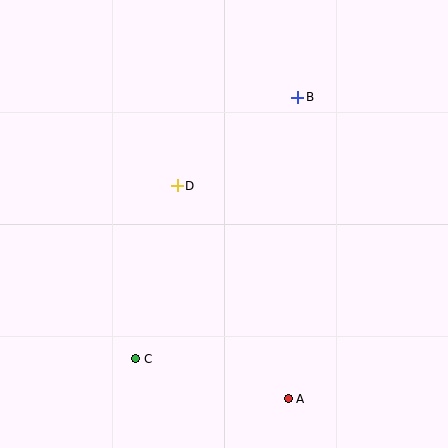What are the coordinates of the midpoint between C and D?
The midpoint between C and D is at (157, 272).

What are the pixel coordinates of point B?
Point B is at (298, 97).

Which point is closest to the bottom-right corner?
Point A is closest to the bottom-right corner.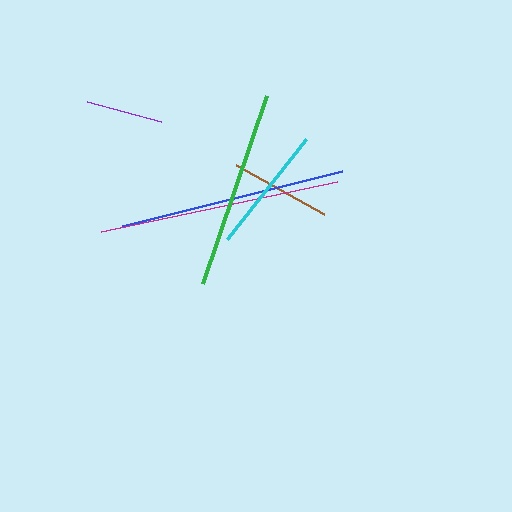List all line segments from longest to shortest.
From longest to shortest: magenta, blue, green, cyan, brown, purple.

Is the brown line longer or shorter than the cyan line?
The cyan line is longer than the brown line.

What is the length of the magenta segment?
The magenta segment is approximately 242 pixels long.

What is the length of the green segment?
The green segment is approximately 199 pixels long.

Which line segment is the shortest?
The purple line is the shortest at approximately 76 pixels.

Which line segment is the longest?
The magenta line is the longest at approximately 242 pixels.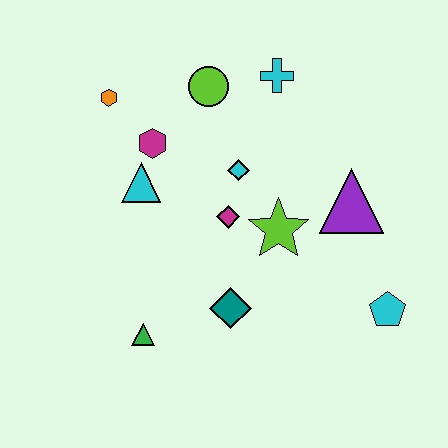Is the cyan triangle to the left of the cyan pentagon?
Yes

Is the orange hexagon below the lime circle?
Yes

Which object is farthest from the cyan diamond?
The cyan pentagon is farthest from the cyan diamond.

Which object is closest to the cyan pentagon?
The purple triangle is closest to the cyan pentagon.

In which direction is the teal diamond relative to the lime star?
The teal diamond is below the lime star.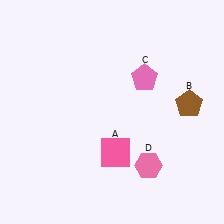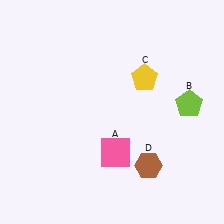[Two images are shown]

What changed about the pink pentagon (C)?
In Image 1, C is pink. In Image 2, it changed to yellow.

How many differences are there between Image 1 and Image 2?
There are 3 differences between the two images.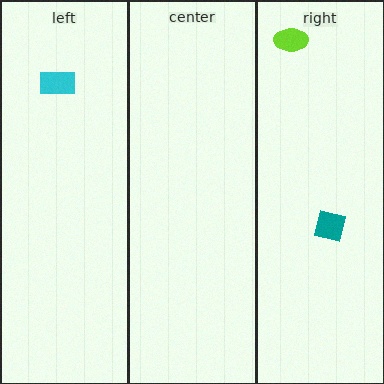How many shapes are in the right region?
2.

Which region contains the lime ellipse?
The right region.